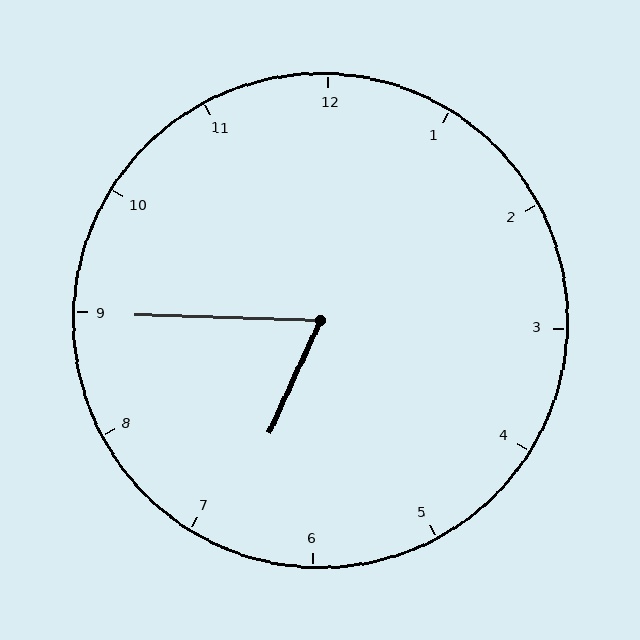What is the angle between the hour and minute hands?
Approximately 68 degrees.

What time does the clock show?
6:45.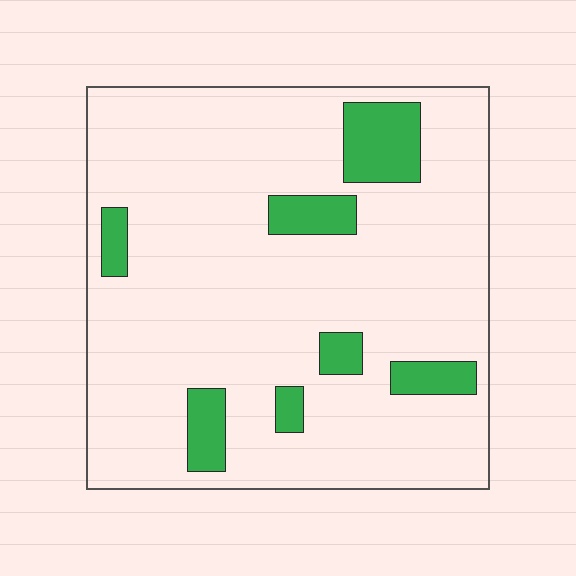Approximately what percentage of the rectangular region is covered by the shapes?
Approximately 15%.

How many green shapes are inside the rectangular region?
7.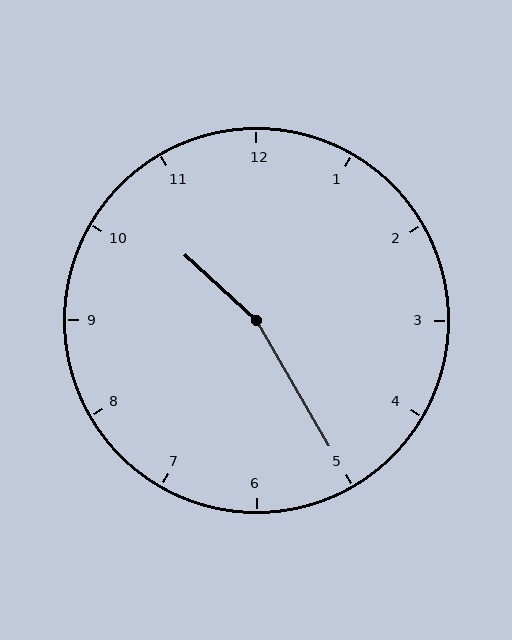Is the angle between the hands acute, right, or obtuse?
It is obtuse.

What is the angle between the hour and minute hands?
Approximately 162 degrees.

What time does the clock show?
10:25.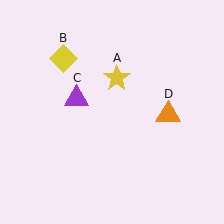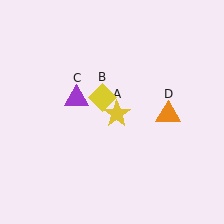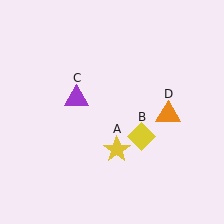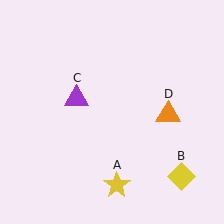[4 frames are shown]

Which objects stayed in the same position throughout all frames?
Purple triangle (object C) and orange triangle (object D) remained stationary.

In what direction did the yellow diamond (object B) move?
The yellow diamond (object B) moved down and to the right.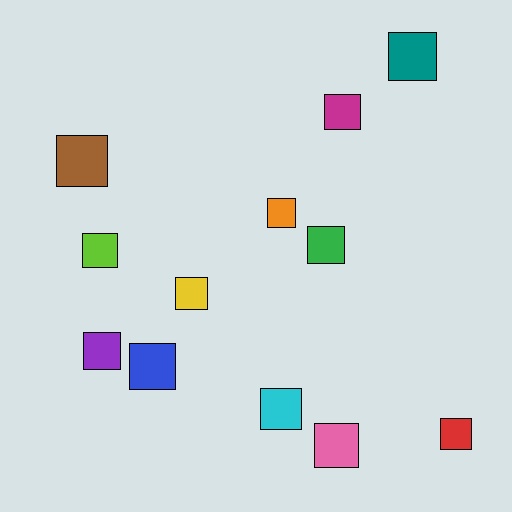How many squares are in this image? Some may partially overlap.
There are 12 squares.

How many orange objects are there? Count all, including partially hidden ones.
There is 1 orange object.